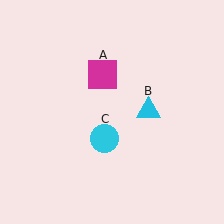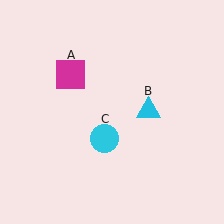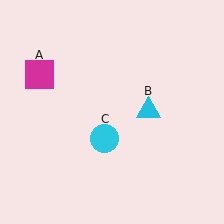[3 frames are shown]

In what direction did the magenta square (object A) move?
The magenta square (object A) moved left.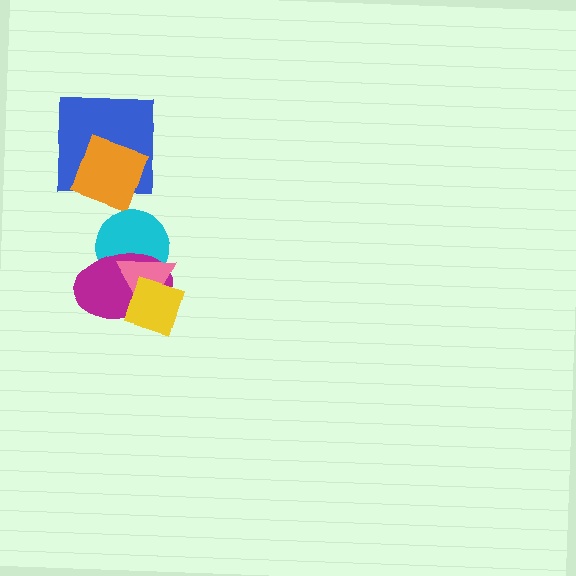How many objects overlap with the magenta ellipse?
3 objects overlap with the magenta ellipse.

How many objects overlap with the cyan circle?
2 objects overlap with the cyan circle.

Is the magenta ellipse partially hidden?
Yes, it is partially covered by another shape.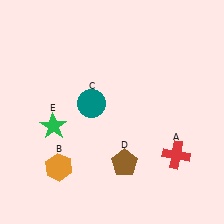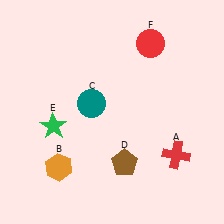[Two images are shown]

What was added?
A red circle (F) was added in Image 2.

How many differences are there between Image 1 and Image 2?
There is 1 difference between the two images.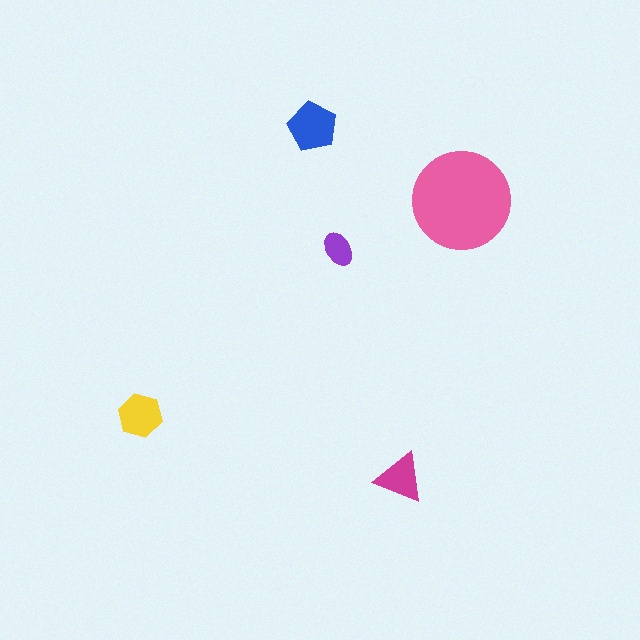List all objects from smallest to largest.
The purple ellipse, the magenta triangle, the yellow hexagon, the blue pentagon, the pink circle.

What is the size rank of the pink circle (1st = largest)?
1st.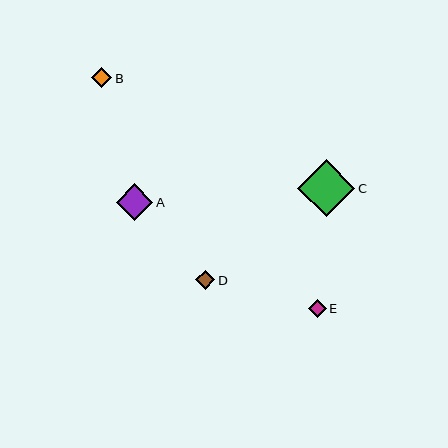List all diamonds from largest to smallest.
From largest to smallest: C, A, B, D, E.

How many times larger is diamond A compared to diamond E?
Diamond A is approximately 2.0 times the size of diamond E.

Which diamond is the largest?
Diamond C is the largest with a size of approximately 57 pixels.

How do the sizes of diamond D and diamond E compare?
Diamond D and diamond E are approximately the same size.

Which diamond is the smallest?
Diamond E is the smallest with a size of approximately 18 pixels.